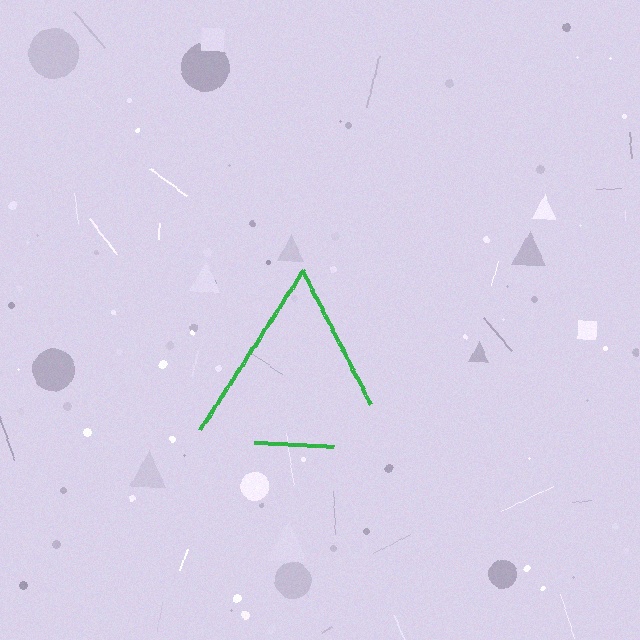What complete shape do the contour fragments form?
The contour fragments form a triangle.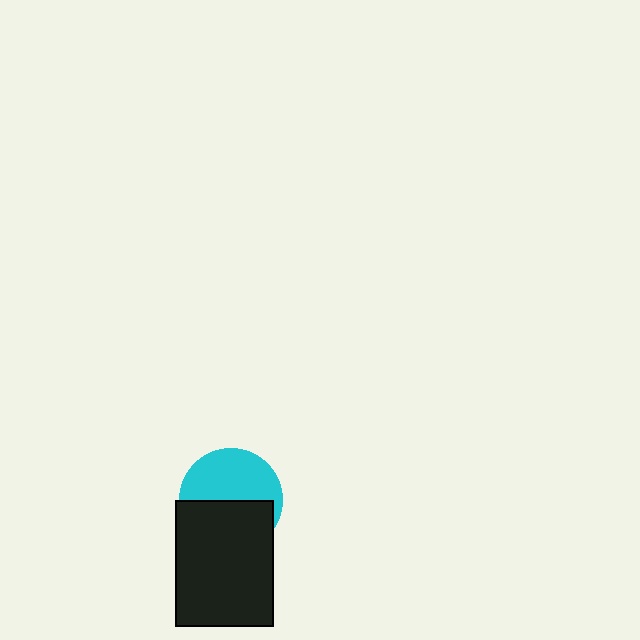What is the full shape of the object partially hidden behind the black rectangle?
The partially hidden object is a cyan circle.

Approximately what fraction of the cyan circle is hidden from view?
Roughly 48% of the cyan circle is hidden behind the black rectangle.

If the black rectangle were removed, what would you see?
You would see the complete cyan circle.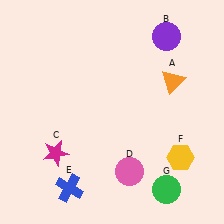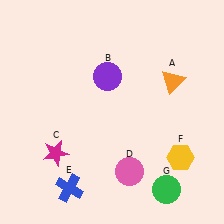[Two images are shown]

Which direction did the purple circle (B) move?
The purple circle (B) moved left.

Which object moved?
The purple circle (B) moved left.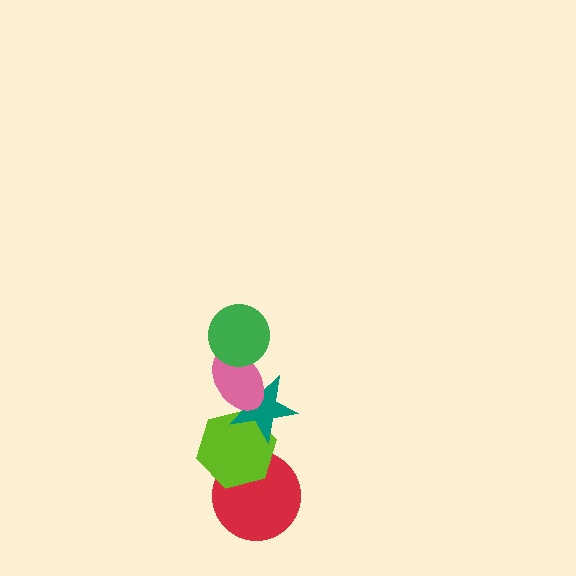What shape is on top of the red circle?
The lime hexagon is on top of the red circle.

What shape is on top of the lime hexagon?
The teal star is on top of the lime hexagon.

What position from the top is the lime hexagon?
The lime hexagon is 4th from the top.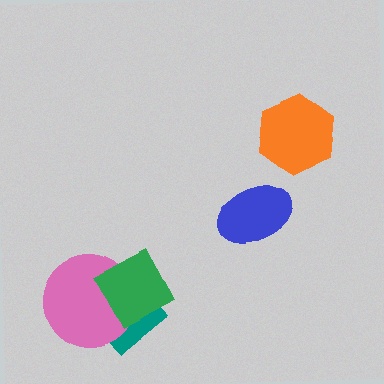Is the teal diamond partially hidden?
Yes, it is partially covered by another shape.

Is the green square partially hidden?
No, no other shape covers it.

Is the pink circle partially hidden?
Yes, it is partially covered by another shape.